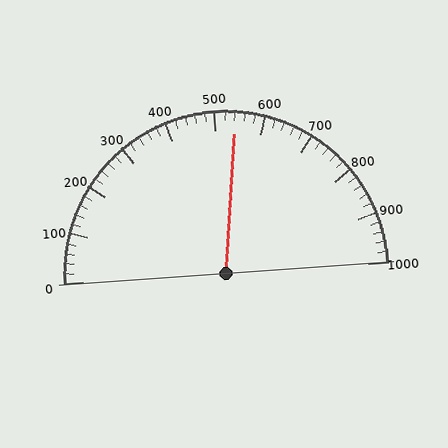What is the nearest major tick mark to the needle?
The nearest major tick mark is 500.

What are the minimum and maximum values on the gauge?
The gauge ranges from 0 to 1000.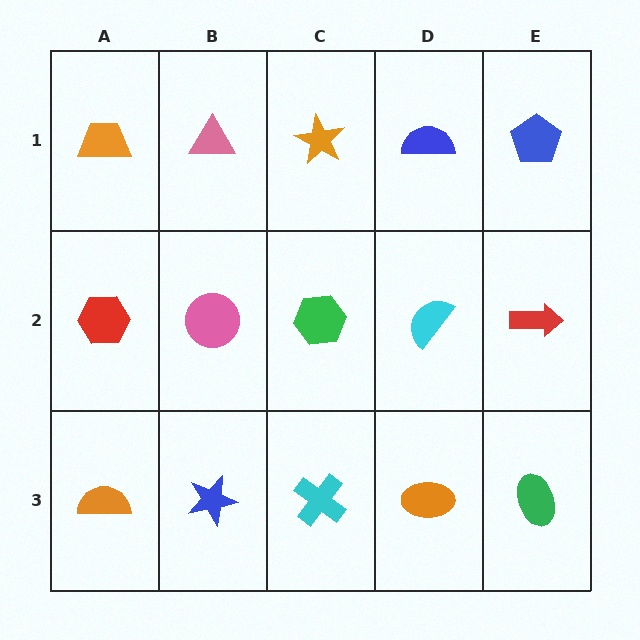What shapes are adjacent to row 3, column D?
A cyan semicircle (row 2, column D), a cyan cross (row 3, column C), a green ellipse (row 3, column E).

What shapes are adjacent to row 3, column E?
A red arrow (row 2, column E), an orange ellipse (row 3, column D).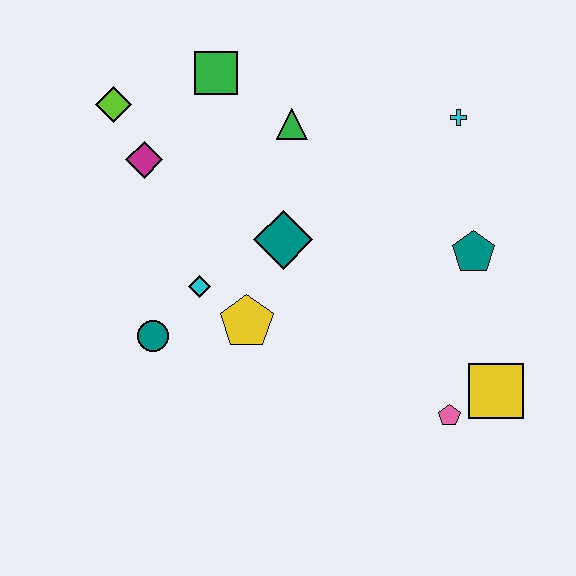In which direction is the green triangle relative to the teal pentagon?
The green triangle is to the left of the teal pentagon.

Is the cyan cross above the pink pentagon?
Yes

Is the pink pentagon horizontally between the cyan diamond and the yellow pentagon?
No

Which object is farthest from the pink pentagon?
The lime diamond is farthest from the pink pentagon.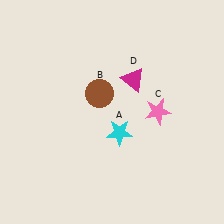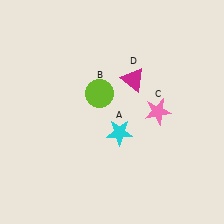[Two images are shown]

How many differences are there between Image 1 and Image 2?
There is 1 difference between the two images.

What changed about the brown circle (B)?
In Image 1, B is brown. In Image 2, it changed to lime.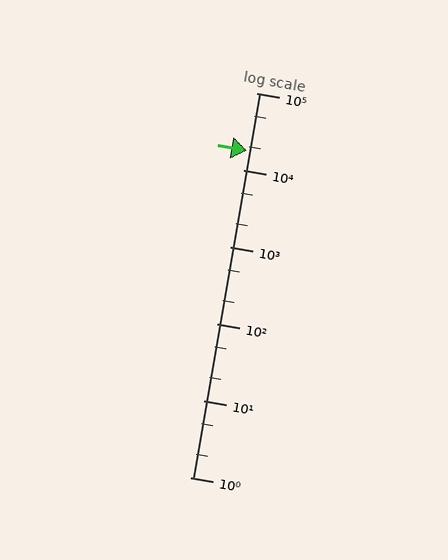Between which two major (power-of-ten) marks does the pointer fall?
The pointer is between 10000 and 100000.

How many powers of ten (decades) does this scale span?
The scale spans 5 decades, from 1 to 100000.